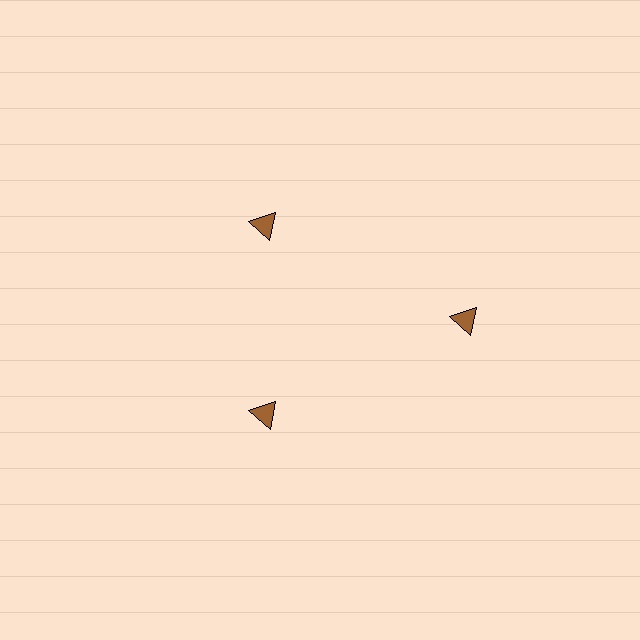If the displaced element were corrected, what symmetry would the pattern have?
It would have 3-fold rotational symmetry — the pattern would map onto itself every 120 degrees.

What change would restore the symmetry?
The symmetry would be restored by moving it inward, back onto the ring so that all 3 triangles sit at equal angles and equal distance from the center.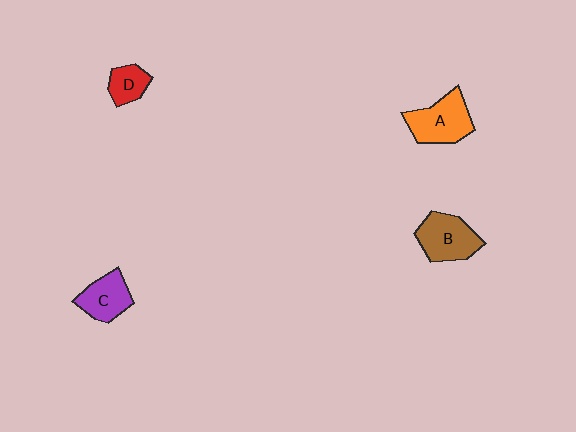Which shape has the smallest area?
Shape D (red).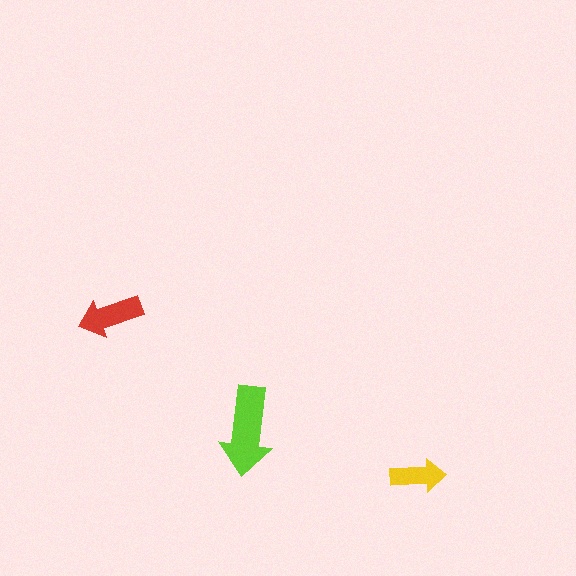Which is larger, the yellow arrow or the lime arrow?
The lime one.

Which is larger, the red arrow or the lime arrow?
The lime one.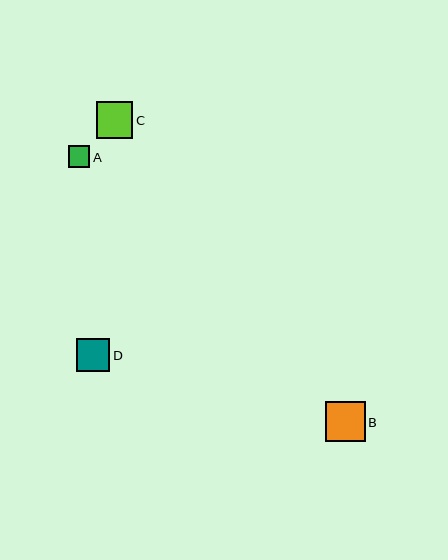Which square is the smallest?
Square A is the smallest with a size of approximately 22 pixels.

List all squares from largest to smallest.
From largest to smallest: B, C, D, A.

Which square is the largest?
Square B is the largest with a size of approximately 40 pixels.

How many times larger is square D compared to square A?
Square D is approximately 1.5 times the size of square A.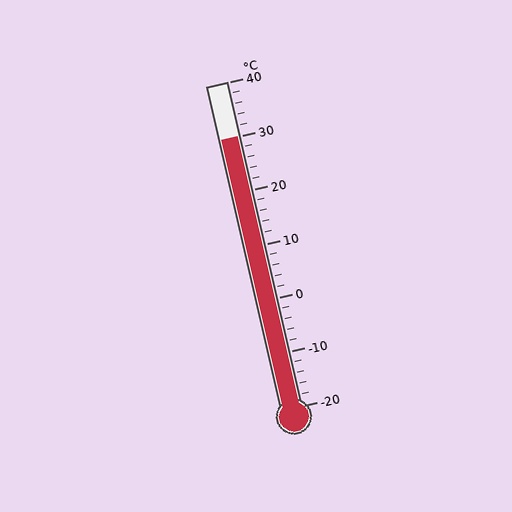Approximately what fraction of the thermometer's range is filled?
The thermometer is filled to approximately 85% of its range.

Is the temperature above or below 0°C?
The temperature is above 0°C.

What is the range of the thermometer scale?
The thermometer scale ranges from -20°C to 40°C.